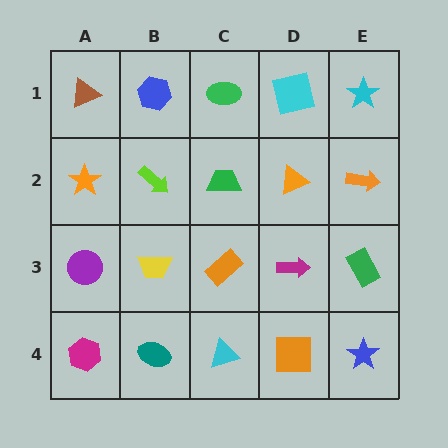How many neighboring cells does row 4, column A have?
2.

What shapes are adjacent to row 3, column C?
A green trapezoid (row 2, column C), a cyan triangle (row 4, column C), a yellow trapezoid (row 3, column B), a magenta arrow (row 3, column D).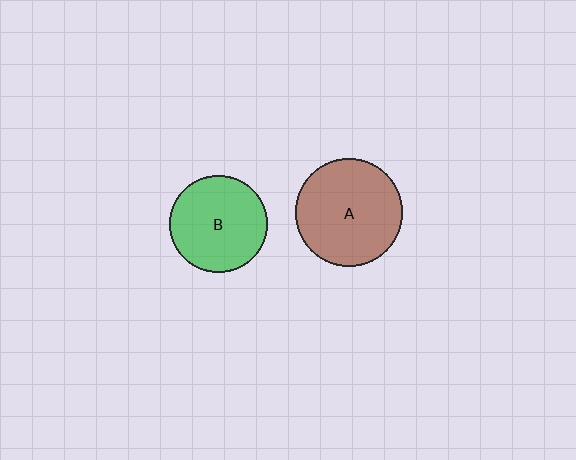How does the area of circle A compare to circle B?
Approximately 1.2 times.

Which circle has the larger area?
Circle A (brown).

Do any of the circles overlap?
No, none of the circles overlap.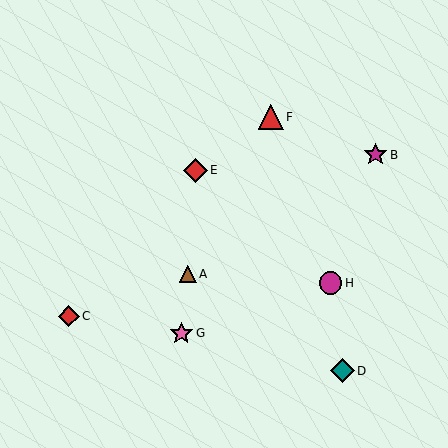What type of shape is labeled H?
Shape H is a magenta circle.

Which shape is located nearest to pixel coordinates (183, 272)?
The brown triangle (labeled A) at (188, 274) is nearest to that location.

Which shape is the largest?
The red triangle (labeled F) is the largest.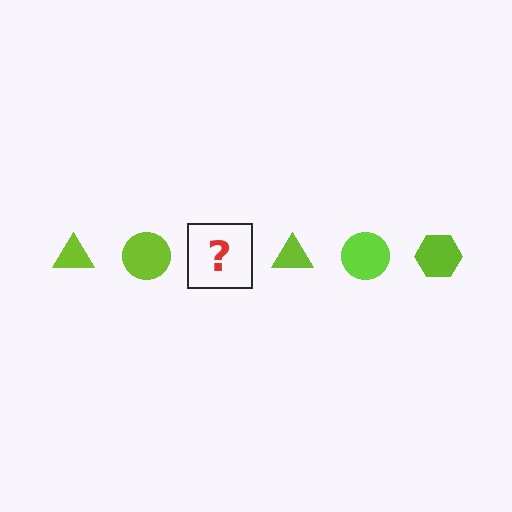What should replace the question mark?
The question mark should be replaced with a lime hexagon.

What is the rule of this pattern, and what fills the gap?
The rule is that the pattern cycles through triangle, circle, hexagon shapes in lime. The gap should be filled with a lime hexagon.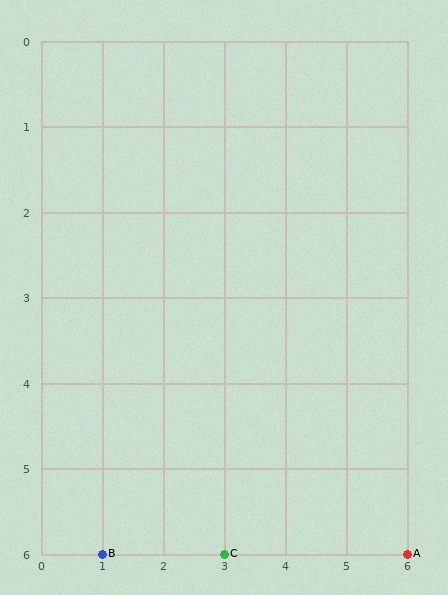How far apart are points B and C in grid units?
Points B and C are 2 columns apart.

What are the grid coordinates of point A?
Point A is at grid coordinates (6, 6).